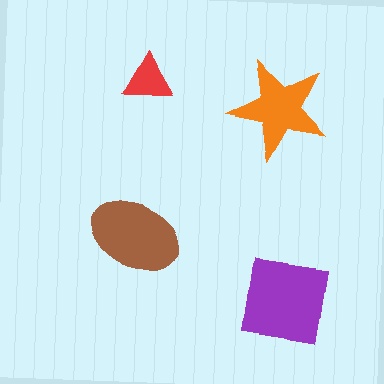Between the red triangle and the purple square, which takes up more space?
The purple square.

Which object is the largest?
The purple square.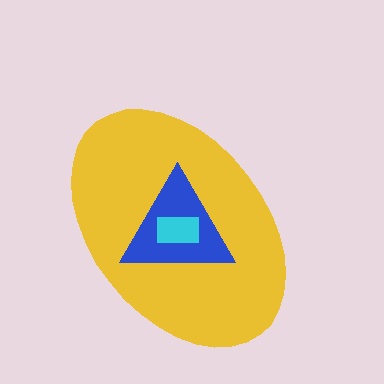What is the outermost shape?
The yellow ellipse.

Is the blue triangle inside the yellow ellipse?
Yes.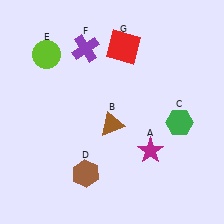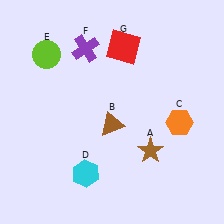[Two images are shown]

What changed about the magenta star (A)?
In Image 1, A is magenta. In Image 2, it changed to brown.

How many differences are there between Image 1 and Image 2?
There are 3 differences between the two images.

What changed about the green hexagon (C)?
In Image 1, C is green. In Image 2, it changed to orange.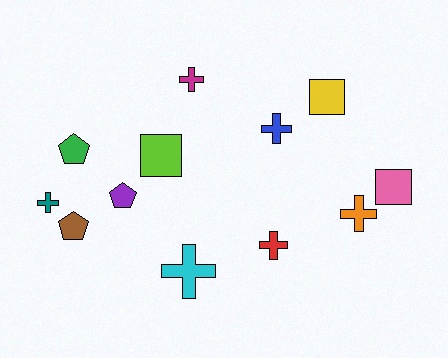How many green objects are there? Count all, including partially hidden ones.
There is 1 green object.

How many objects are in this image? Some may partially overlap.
There are 12 objects.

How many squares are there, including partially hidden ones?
There are 3 squares.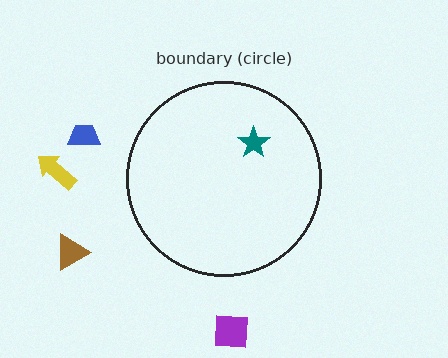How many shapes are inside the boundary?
1 inside, 4 outside.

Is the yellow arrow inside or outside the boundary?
Outside.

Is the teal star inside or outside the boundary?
Inside.